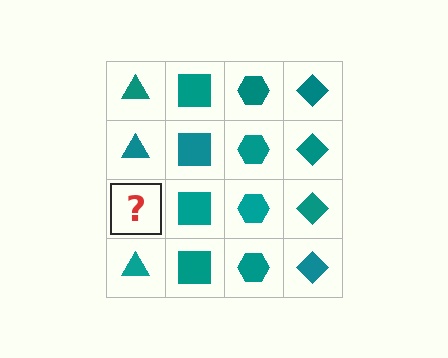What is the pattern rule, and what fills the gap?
The rule is that each column has a consistent shape. The gap should be filled with a teal triangle.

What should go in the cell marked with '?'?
The missing cell should contain a teal triangle.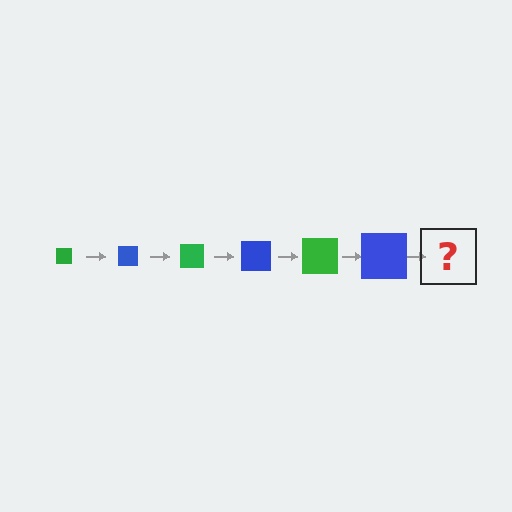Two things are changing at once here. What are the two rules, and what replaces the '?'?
The two rules are that the square grows larger each step and the color cycles through green and blue. The '?' should be a green square, larger than the previous one.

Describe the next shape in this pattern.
It should be a green square, larger than the previous one.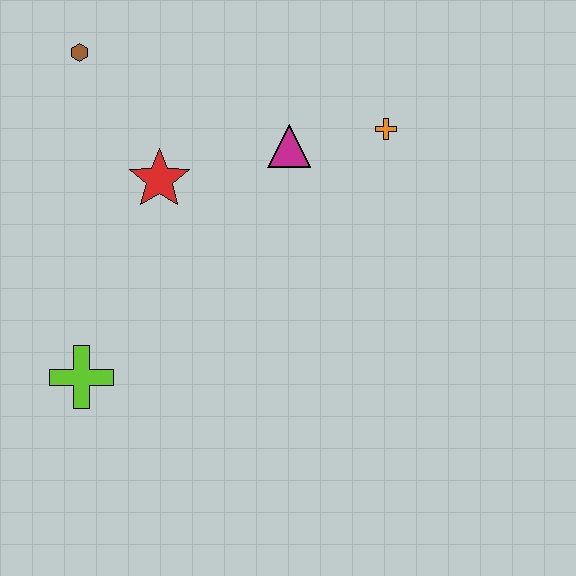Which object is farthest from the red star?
The orange cross is farthest from the red star.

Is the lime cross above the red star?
No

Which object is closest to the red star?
The magenta triangle is closest to the red star.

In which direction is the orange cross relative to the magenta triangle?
The orange cross is to the right of the magenta triangle.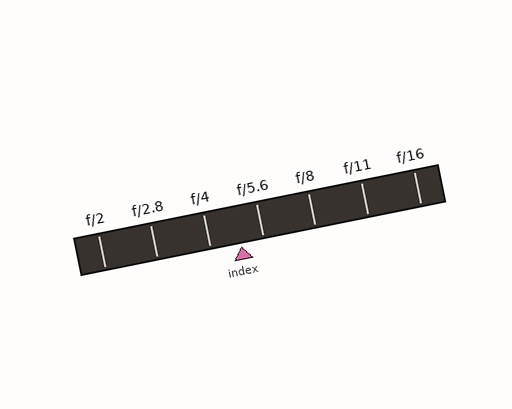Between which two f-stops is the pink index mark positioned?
The index mark is between f/4 and f/5.6.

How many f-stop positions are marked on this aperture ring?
There are 7 f-stop positions marked.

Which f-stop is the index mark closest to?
The index mark is closest to f/5.6.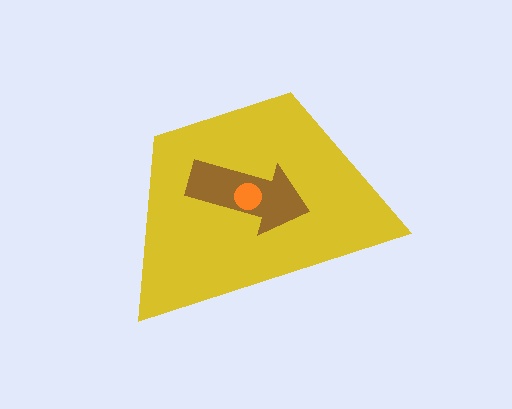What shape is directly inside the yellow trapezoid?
The brown arrow.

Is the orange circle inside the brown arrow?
Yes.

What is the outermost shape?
The yellow trapezoid.